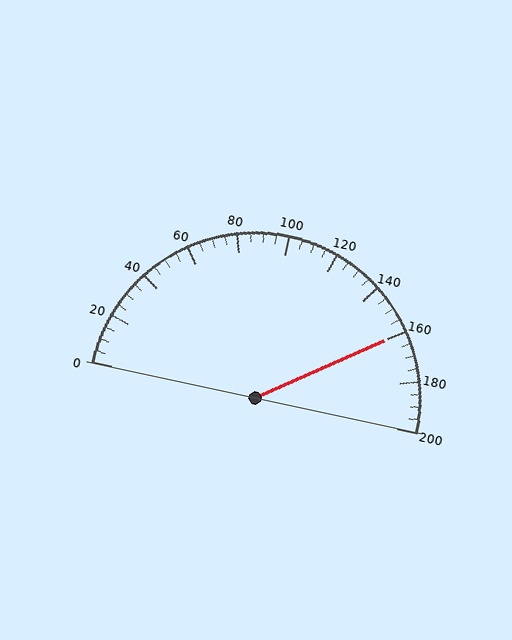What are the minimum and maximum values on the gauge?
The gauge ranges from 0 to 200.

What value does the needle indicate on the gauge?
The needle indicates approximately 160.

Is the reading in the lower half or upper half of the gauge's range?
The reading is in the upper half of the range (0 to 200).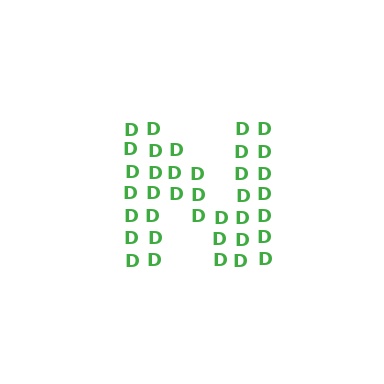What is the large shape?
The large shape is the letter N.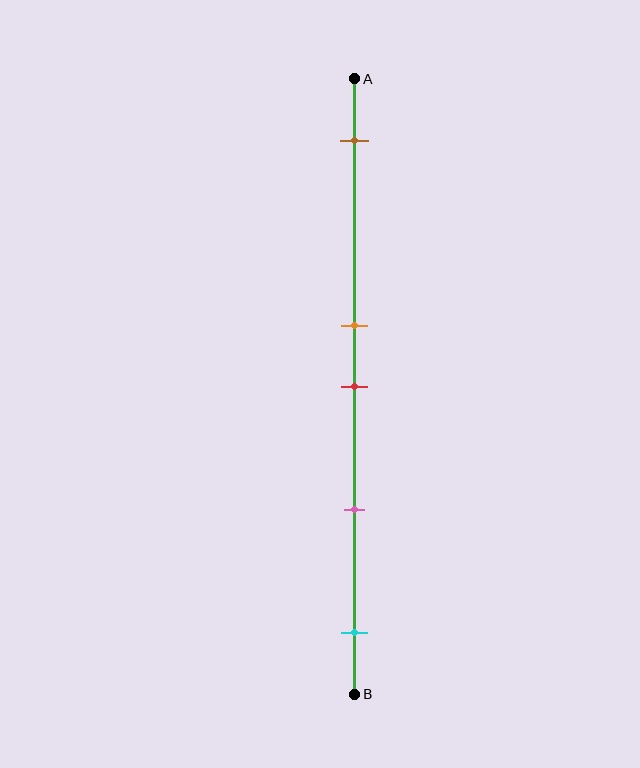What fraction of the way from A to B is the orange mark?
The orange mark is approximately 40% (0.4) of the way from A to B.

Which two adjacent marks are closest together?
The orange and red marks are the closest adjacent pair.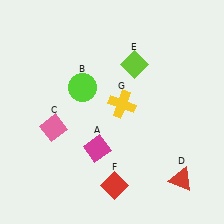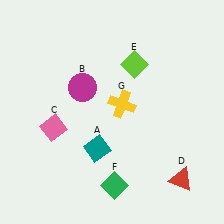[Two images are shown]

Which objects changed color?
A changed from magenta to teal. B changed from lime to magenta. F changed from red to green.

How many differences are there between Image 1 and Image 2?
There are 3 differences between the two images.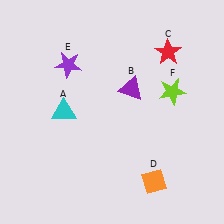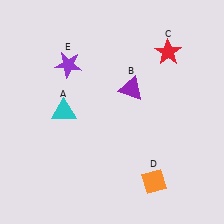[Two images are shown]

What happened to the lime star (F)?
The lime star (F) was removed in Image 2. It was in the top-right area of Image 1.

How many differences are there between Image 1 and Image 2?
There is 1 difference between the two images.